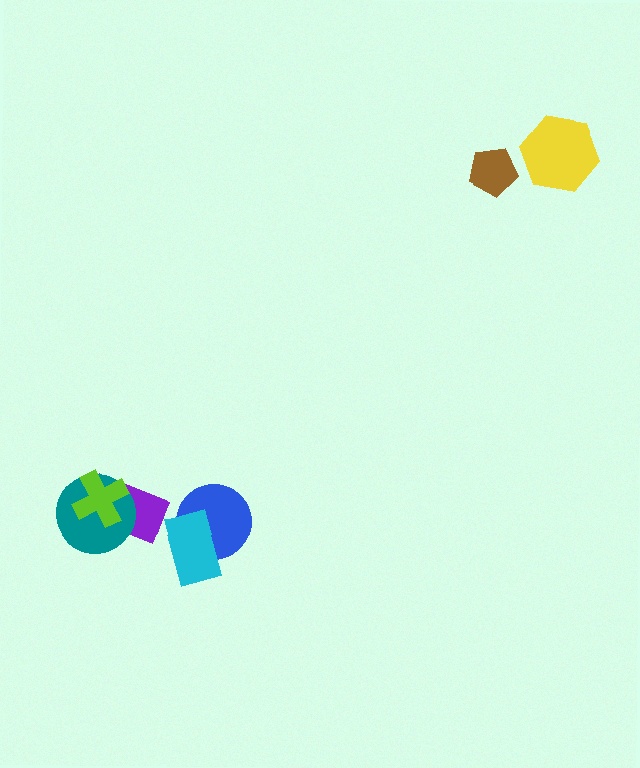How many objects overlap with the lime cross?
2 objects overlap with the lime cross.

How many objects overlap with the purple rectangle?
2 objects overlap with the purple rectangle.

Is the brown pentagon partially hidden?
No, no other shape covers it.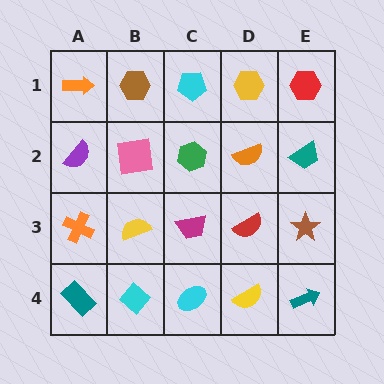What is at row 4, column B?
A cyan diamond.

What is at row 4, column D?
A yellow semicircle.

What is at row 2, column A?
A purple semicircle.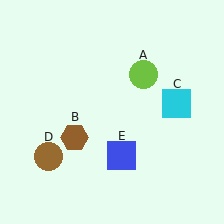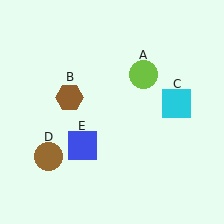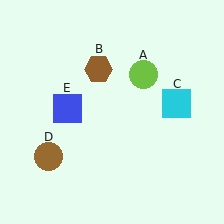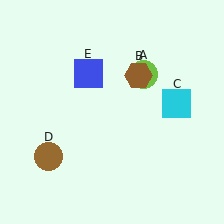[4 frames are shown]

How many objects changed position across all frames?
2 objects changed position: brown hexagon (object B), blue square (object E).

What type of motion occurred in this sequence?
The brown hexagon (object B), blue square (object E) rotated clockwise around the center of the scene.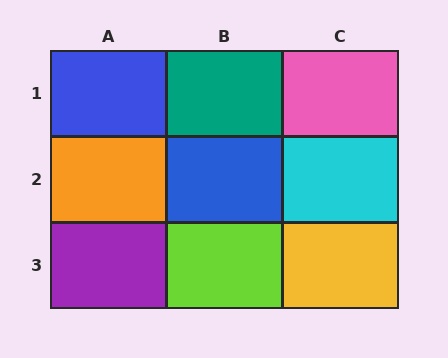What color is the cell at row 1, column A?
Blue.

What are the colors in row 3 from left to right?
Purple, lime, yellow.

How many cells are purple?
1 cell is purple.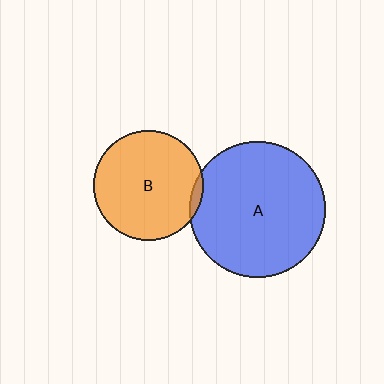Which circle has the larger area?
Circle A (blue).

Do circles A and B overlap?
Yes.